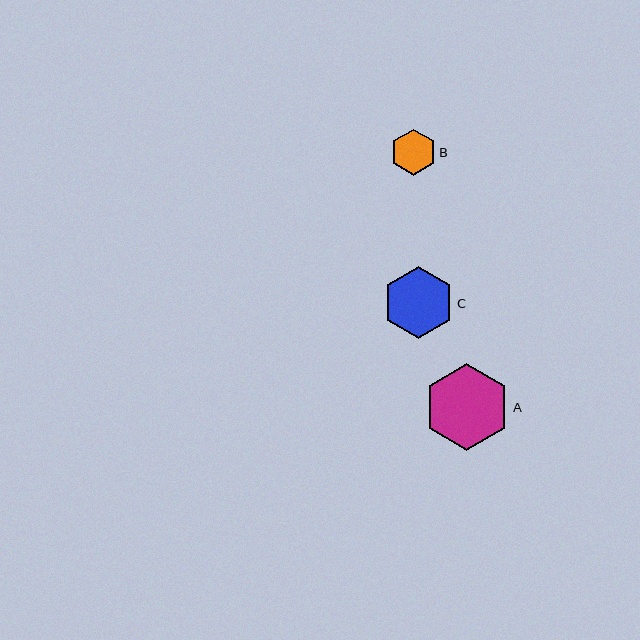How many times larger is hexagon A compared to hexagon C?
Hexagon A is approximately 1.2 times the size of hexagon C.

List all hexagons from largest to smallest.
From largest to smallest: A, C, B.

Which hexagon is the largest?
Hexagon A is the largest with a size of approximately 86 pixels.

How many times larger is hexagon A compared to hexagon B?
Hexagon A is approximately 1.9 times the size of hexagon B.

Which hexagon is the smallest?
Hexagon B is the smallest with a size of approximately 45 pixels.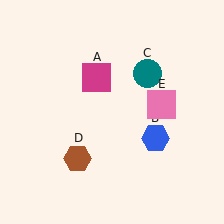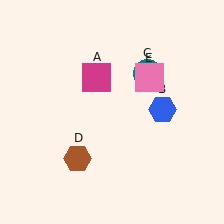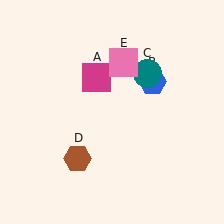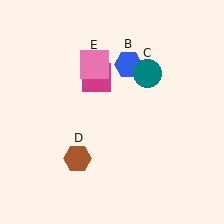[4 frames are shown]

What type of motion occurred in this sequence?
The blue hexagon (object B), pink square (object E) rotated counterclockwise around the center of the scene.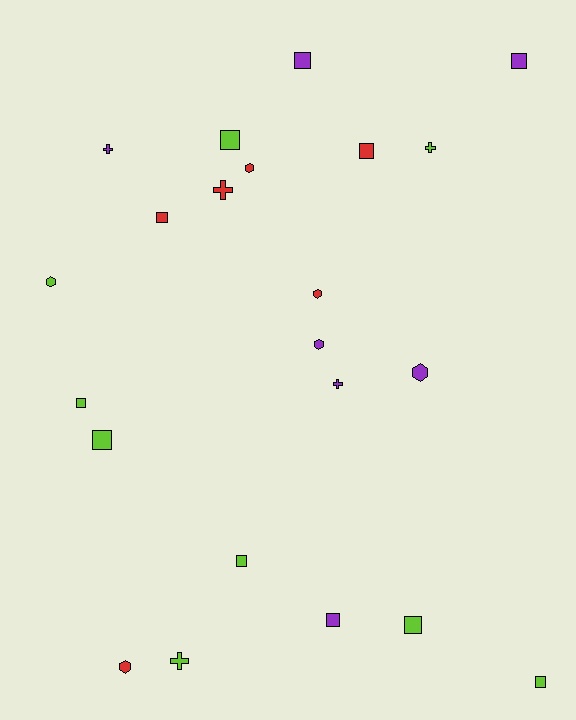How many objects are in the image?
There are 22 objects.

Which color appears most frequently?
Lime, with 9 objects.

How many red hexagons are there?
There are 3 red hexagons.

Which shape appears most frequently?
Square, with 11 objects.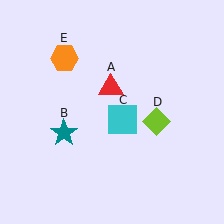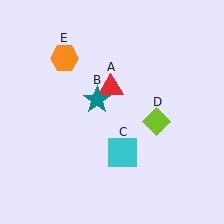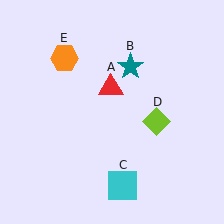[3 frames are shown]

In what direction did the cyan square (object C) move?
The cyan square (object C) moved down.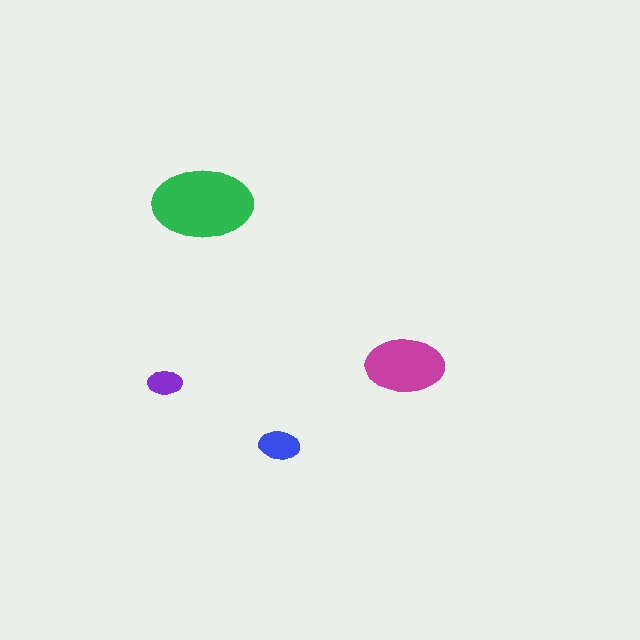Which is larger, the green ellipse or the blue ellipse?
The green one.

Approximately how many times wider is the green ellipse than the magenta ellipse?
About 1.5 times wider.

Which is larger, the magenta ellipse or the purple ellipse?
The magenta one.